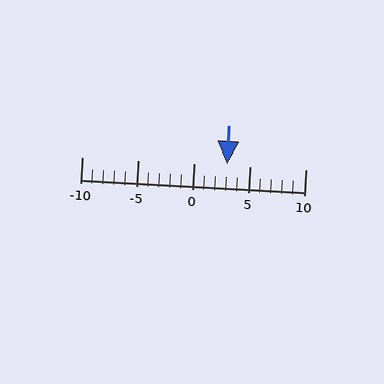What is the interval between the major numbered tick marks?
The major tick marks are spaced 5 units apart.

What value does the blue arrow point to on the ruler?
The blue arrow points to approximately 3.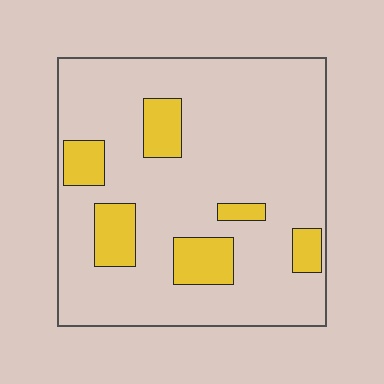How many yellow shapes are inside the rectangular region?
6.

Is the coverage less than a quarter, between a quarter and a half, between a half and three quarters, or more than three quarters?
Less than a quarter.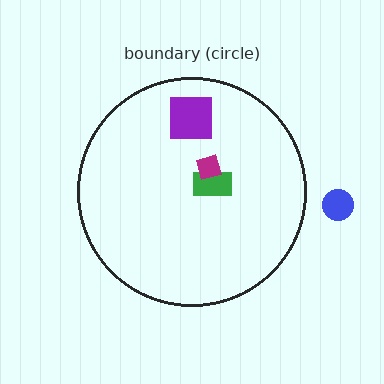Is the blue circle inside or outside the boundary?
Outside.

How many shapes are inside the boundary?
3 inside, 1 outside.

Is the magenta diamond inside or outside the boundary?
Inside.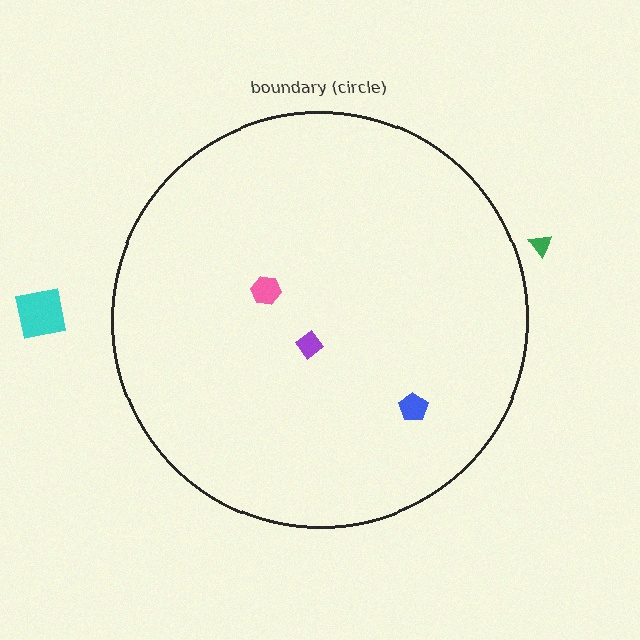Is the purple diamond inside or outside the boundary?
Inside.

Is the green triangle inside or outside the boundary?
Outside.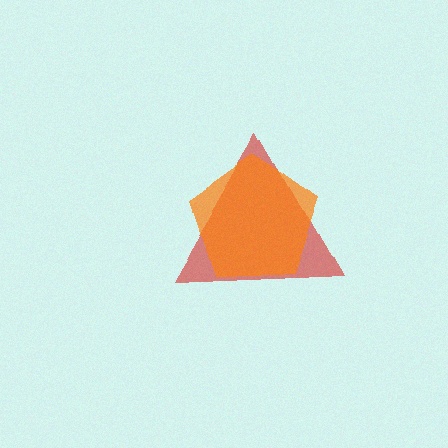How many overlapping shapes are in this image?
There are 2 overlapping shapes in the image.